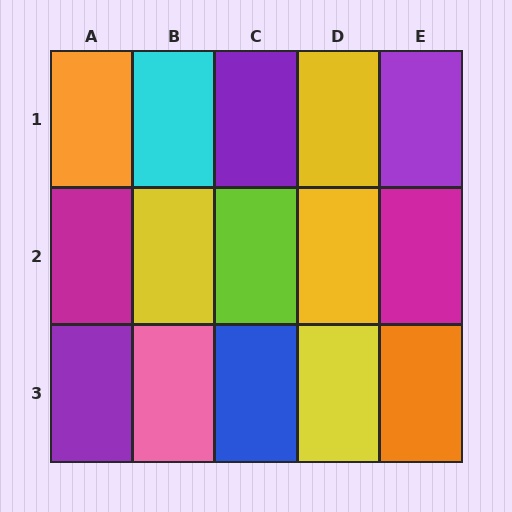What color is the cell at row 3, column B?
Pink.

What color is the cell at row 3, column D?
Yellow.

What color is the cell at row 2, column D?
Yellow.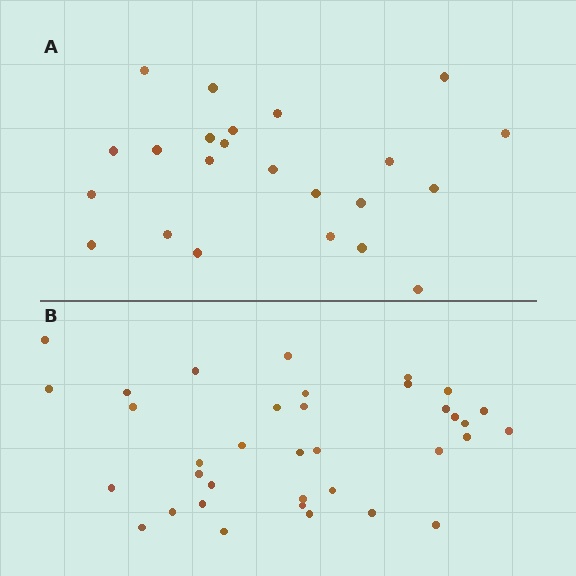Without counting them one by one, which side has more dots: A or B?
Region B (the bottom region) has more dots.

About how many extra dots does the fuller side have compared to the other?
Region B has approximately 15 more dots than region A.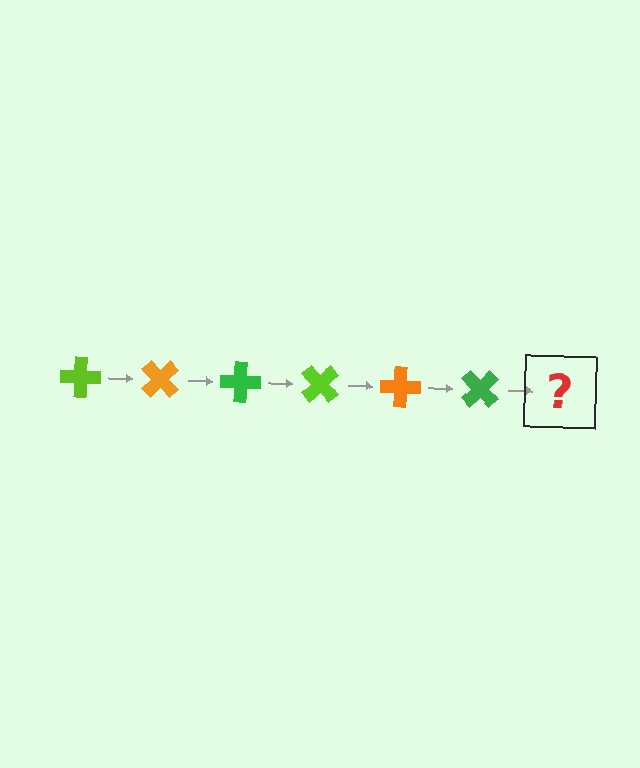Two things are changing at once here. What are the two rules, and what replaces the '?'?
The two rules are that it rotates 45 degrees each step and the color cycles through lime, orange, and green. The '?' should be a lime cross, rotated 270 degrees from the start.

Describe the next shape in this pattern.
It should be a lime cross, rotated 270 degrees from the start.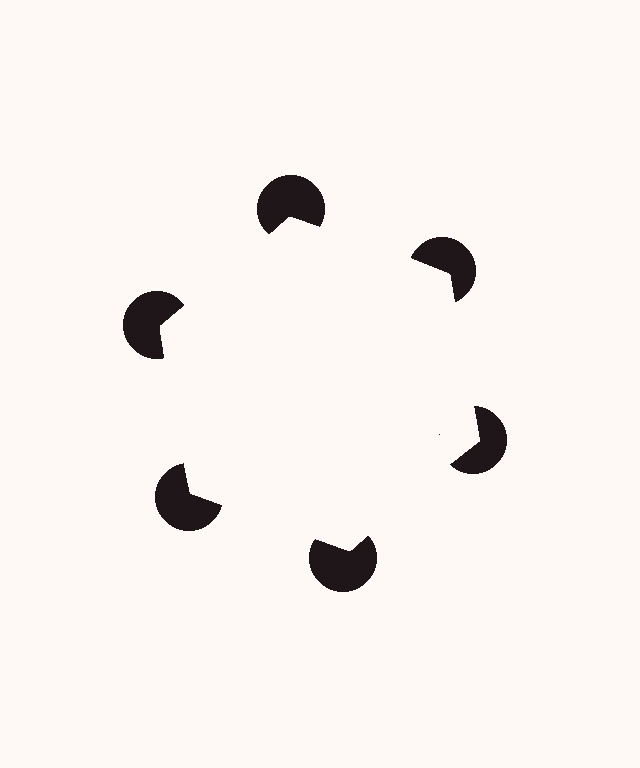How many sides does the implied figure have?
6 sides.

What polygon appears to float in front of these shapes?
An illusory hexagon — its edges are inferred from the aligned wedge cuts in the pac-man discs, not physically drawn.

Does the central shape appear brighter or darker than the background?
It typically appears slightly brighter than the background, even though no actual brightness change is drawn.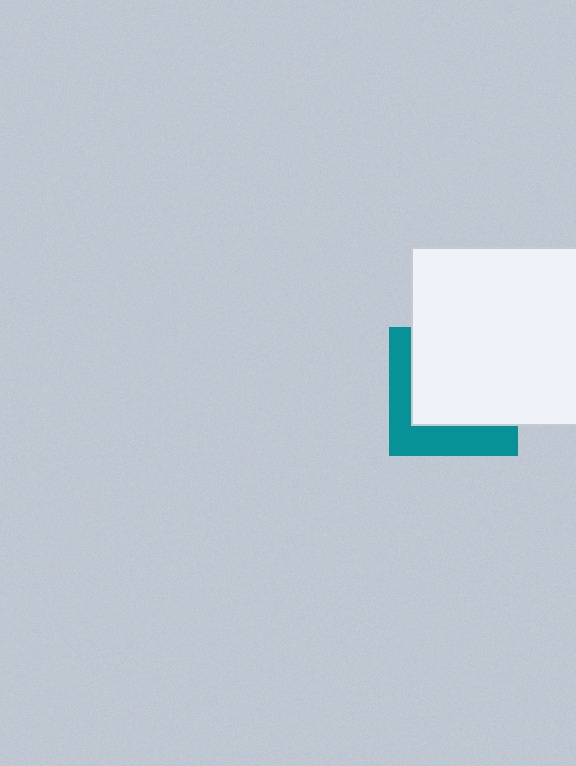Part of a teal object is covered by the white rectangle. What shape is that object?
It is a square.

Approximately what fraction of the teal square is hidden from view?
Roughly 63% of the teal square is hidden behind the white rectangle.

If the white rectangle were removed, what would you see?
You would see the complete teal square.